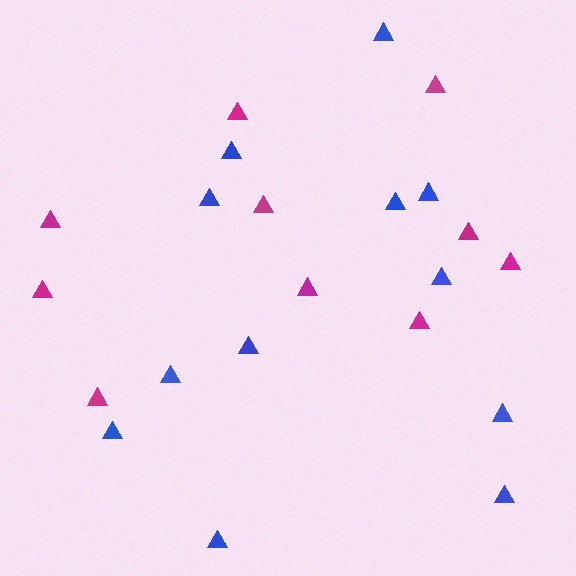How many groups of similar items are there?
There are 2 groups: one group of blue triangles (12) and one group of magenta triangles (10).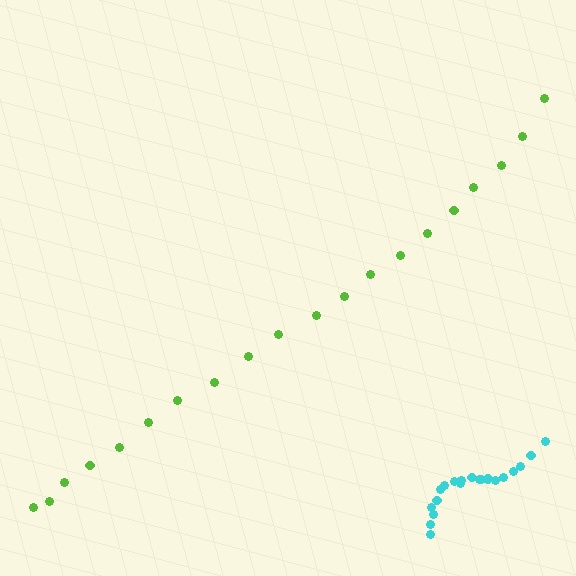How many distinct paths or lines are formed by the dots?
There are 2 distinct paths.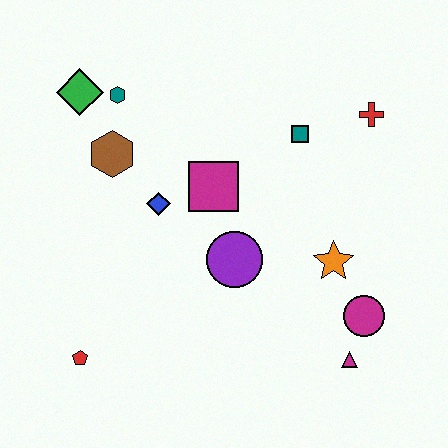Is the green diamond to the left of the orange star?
Yes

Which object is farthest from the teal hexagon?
The magenta triangle is farthest from the teal hexagon.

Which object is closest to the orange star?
The magenta circle is closest to the orange star.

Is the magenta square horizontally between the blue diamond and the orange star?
Yes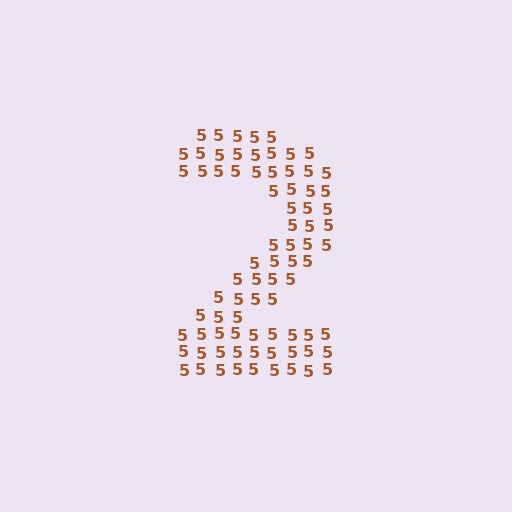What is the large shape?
The large shape is the digit 2.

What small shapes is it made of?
It is made of small digit 5's.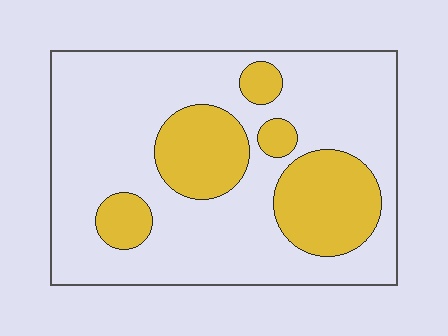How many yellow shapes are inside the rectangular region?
5.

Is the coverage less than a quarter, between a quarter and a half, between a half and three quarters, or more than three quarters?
Between a quarter and a half.